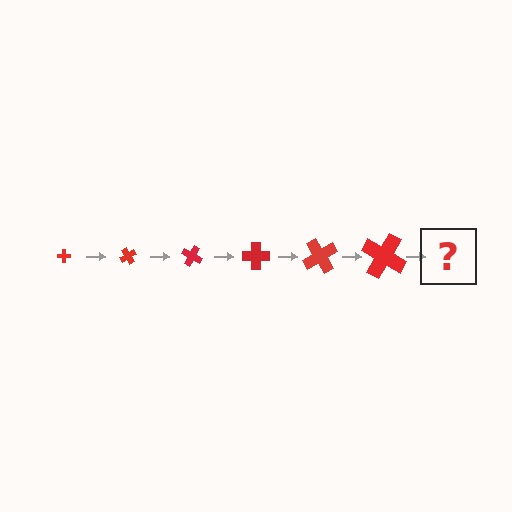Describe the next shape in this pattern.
It should be a cross, larger than the previous one and rotated 360 degrees from the start.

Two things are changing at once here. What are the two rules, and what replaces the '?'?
The two rules are that the cross grows larger each step and it rotates 60 degrees each step. The '?' should be a cross, larger than the previous one and rotated 360 degrees from the start.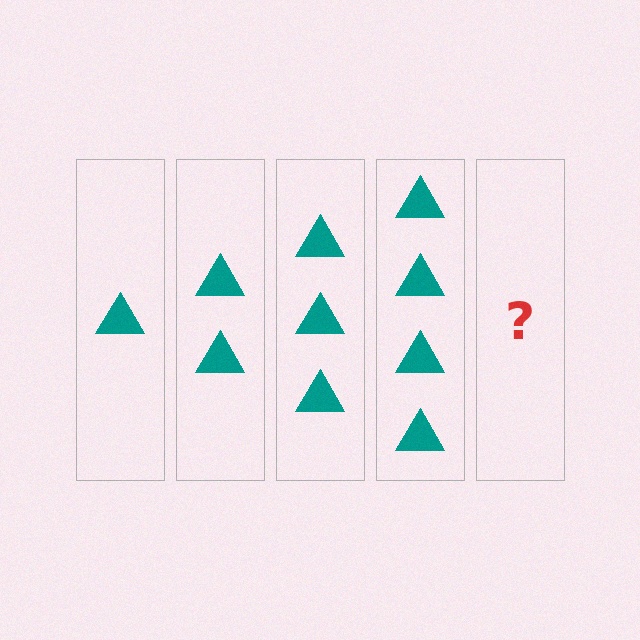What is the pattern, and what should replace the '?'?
The pattern is that each step adds one more triangle. The '?' should be 5 triangles.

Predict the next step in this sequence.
The next step is 5 triangles.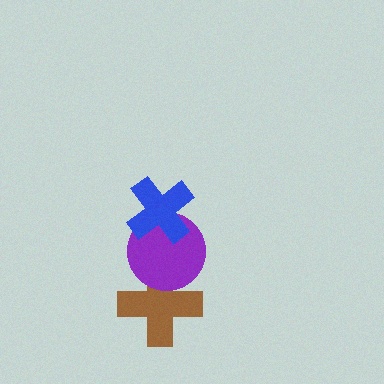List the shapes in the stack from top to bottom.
From top to bottom: the blue cross, the purple circle, the brown cross.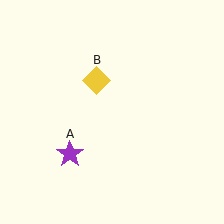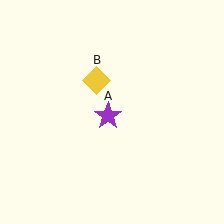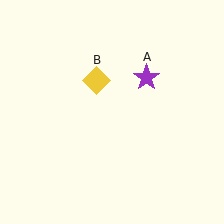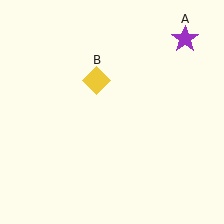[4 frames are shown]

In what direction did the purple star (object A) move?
The purple star (object A) moved up and to the right.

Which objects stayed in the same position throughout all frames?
Yellow diamond (object B) remained stationary.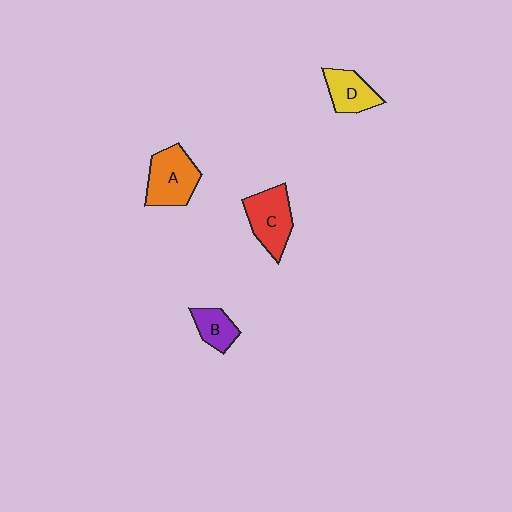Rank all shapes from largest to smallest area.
From largest to smallest: A (orange), C (red), D (yellow), B (purple).